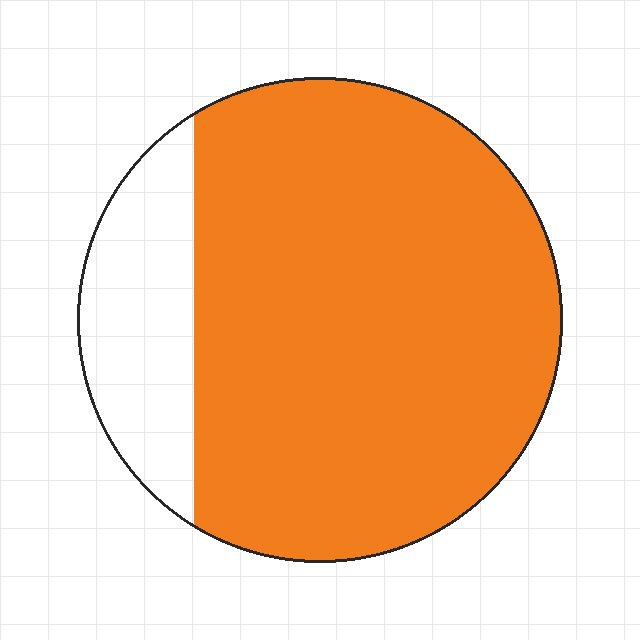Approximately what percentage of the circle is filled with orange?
Approximately 80%.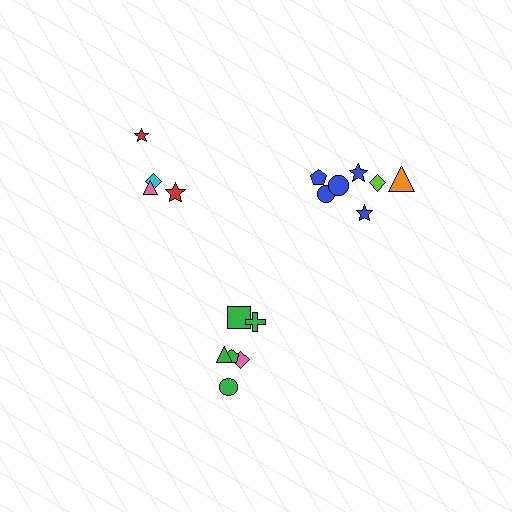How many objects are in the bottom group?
There are 6 objects.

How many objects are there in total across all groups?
There are 17 objects.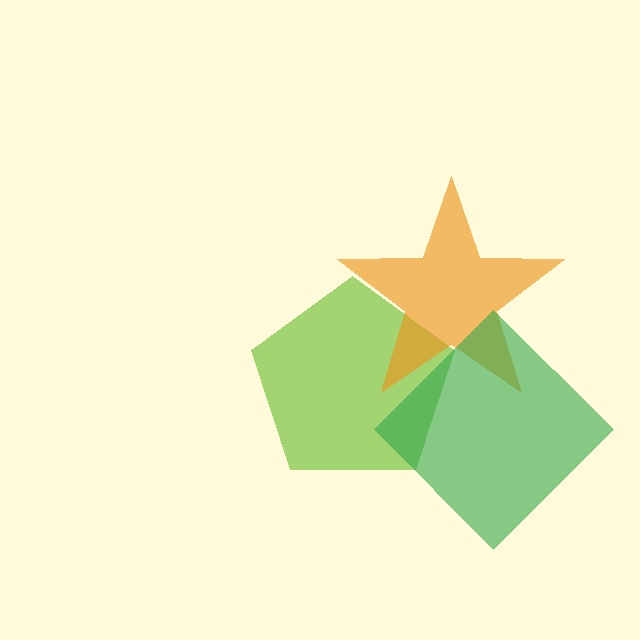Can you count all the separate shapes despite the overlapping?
Yes, there are 3 separate shapes.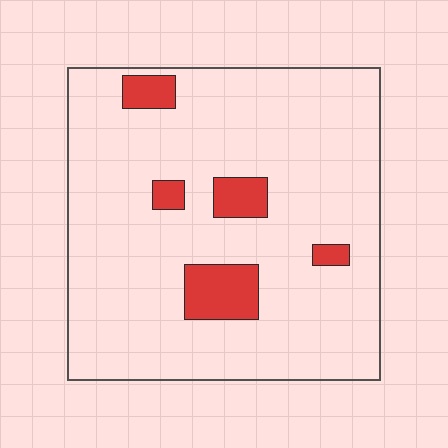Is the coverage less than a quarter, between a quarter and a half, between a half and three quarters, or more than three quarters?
Less than a quarter.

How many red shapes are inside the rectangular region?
5.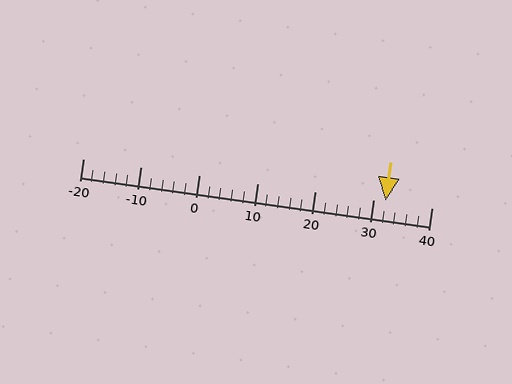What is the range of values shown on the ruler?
The ruler shows values from -20 to 40.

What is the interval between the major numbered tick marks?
The major tick marks are spaced 10 units apart.